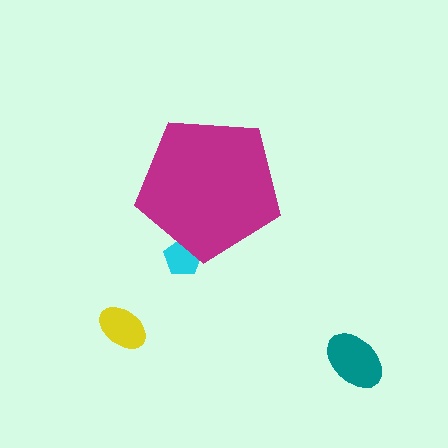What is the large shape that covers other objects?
A magenta pentagon.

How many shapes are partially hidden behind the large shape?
1 shape is partially hidden.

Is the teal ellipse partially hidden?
No, the teal ellipse is fully visible.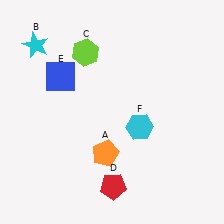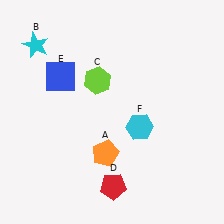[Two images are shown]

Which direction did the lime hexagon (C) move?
The lime hexagon (C) moved down.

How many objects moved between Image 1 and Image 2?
1 object moved between the two images.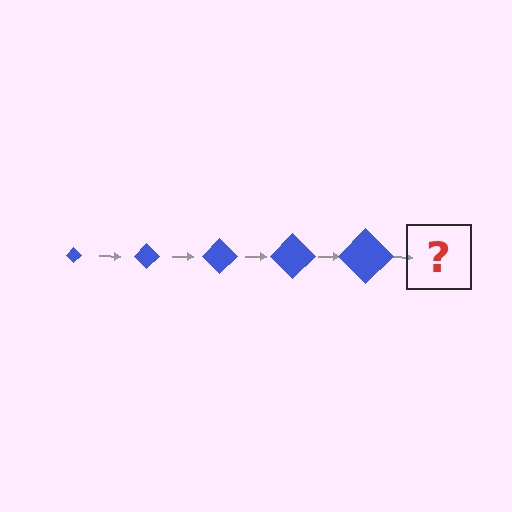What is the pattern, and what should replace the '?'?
The pattern is that the diamond gets progressively larger each step. The '?' should be a blue diamond, larger than the previous one.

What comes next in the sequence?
The next element should be a blue diamond, larger than the previous one.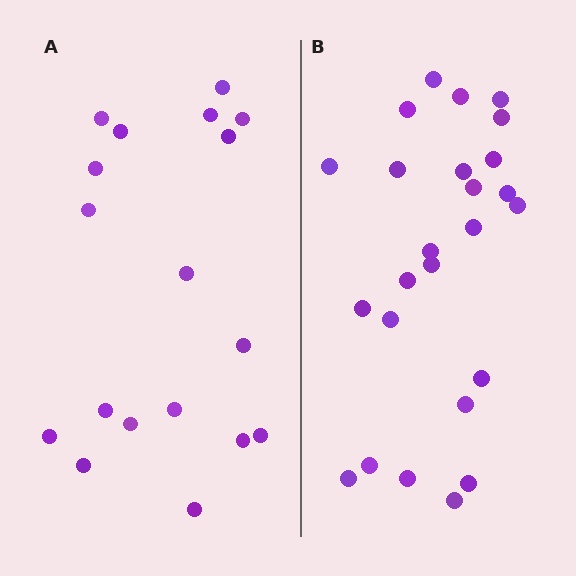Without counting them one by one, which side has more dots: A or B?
Region B (the right region) has more dots.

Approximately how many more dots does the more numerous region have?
Region B has roughly 8 or so more dots than region A.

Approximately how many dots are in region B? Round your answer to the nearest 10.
About 20 dots. (The exact count is 25, which rounds to 20.)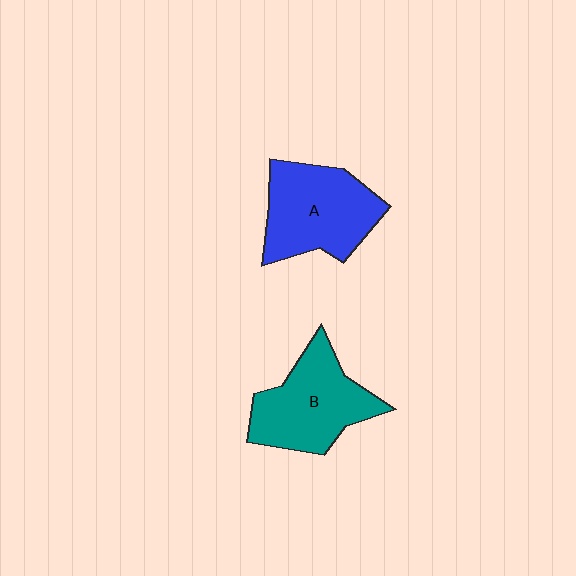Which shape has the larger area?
Shape A (blue).